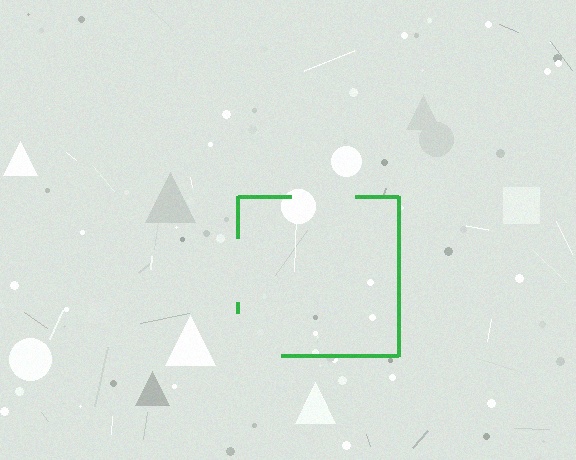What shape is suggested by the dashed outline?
The dashed outline suggests a square.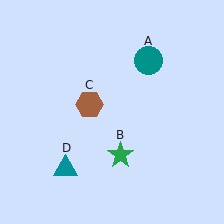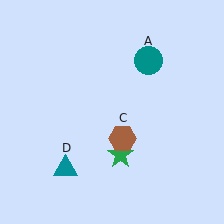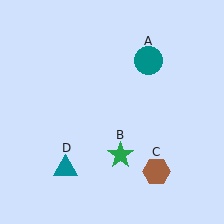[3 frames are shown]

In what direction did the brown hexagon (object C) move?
The brown hexagon (object C) moved down and to the right.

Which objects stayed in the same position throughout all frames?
Teal circle (object A) and green star (object B) and teal triangle (object D) remained stationary.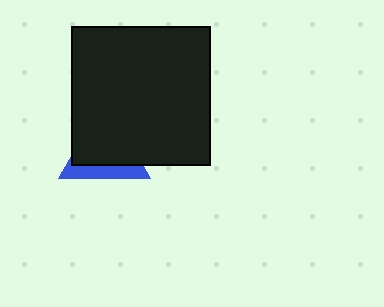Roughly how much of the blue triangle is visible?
A small part of it is visible (roughly 32%).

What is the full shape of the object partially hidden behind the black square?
The partially hidden object is a blue triangle.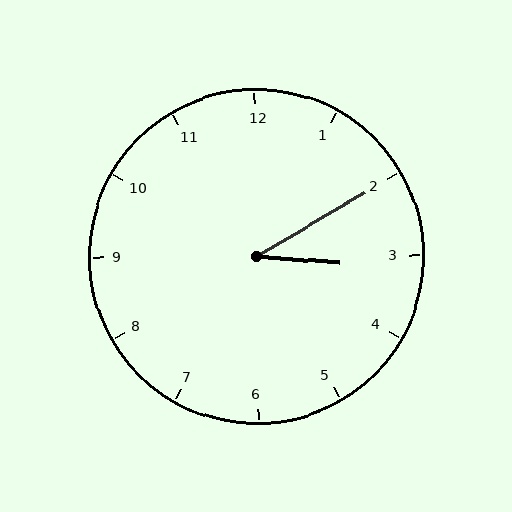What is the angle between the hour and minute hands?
Approximately 35 degrees.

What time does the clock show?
3:10.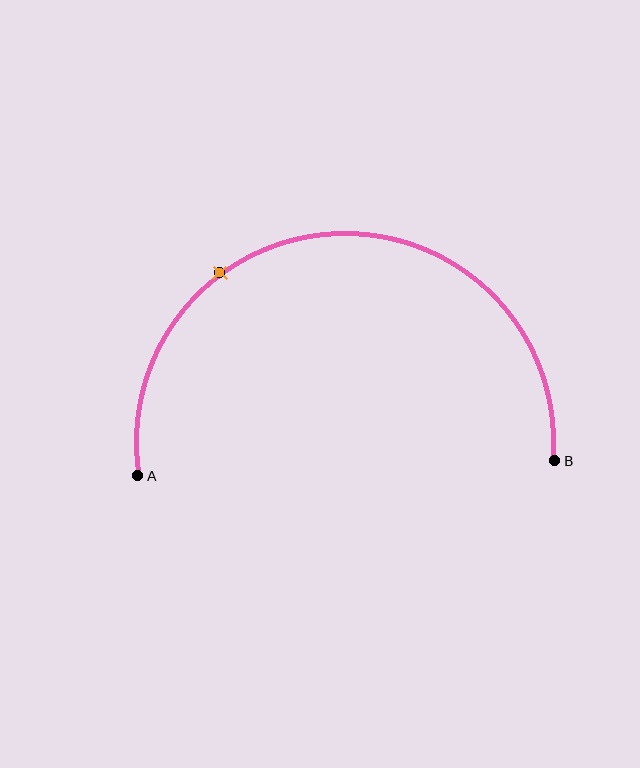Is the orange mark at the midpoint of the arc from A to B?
No. The orange mark lies on the arc but is closer to endpoint A. The arc midpoint would be at the point on the curve equidistant along the arc from both A and B.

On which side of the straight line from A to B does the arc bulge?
The arc bulges above the straight line connecting A and B.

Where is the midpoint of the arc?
The arc midpoint is the point on the curve farthest from the straight line joining A and B. It sits above that line.